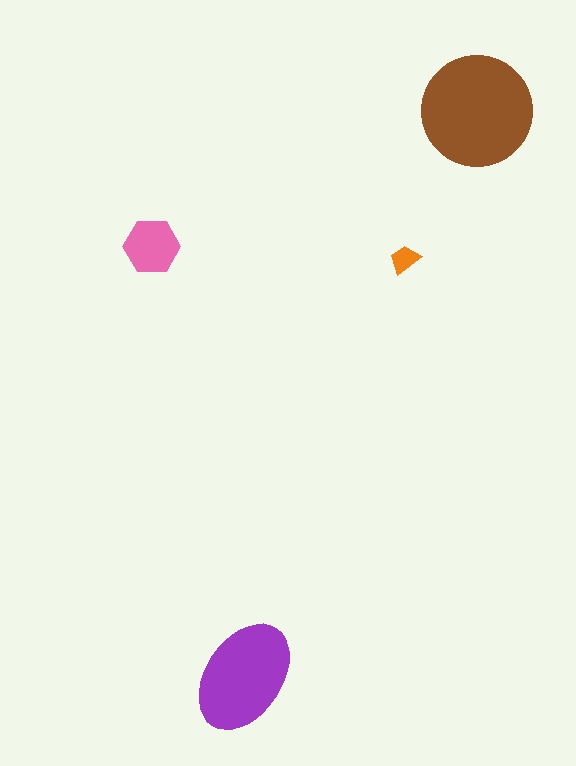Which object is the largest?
The brown circle.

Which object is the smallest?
The orange trapezoid.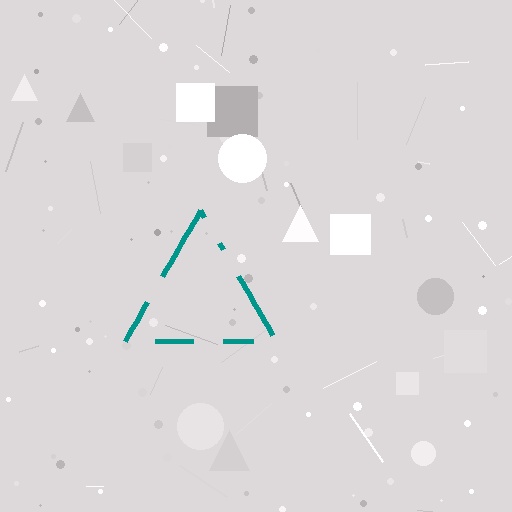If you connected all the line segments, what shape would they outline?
They would outline a triangle.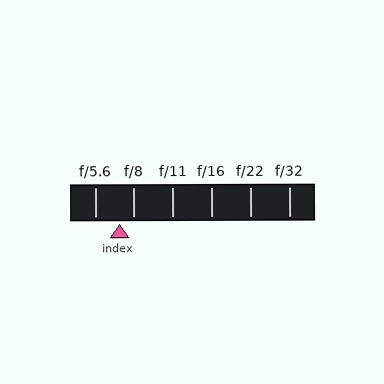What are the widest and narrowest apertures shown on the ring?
The widest aperture shown is f/5.6 and the narrowest is f/32.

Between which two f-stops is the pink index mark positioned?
The index mark is between f/5.6 and f/8.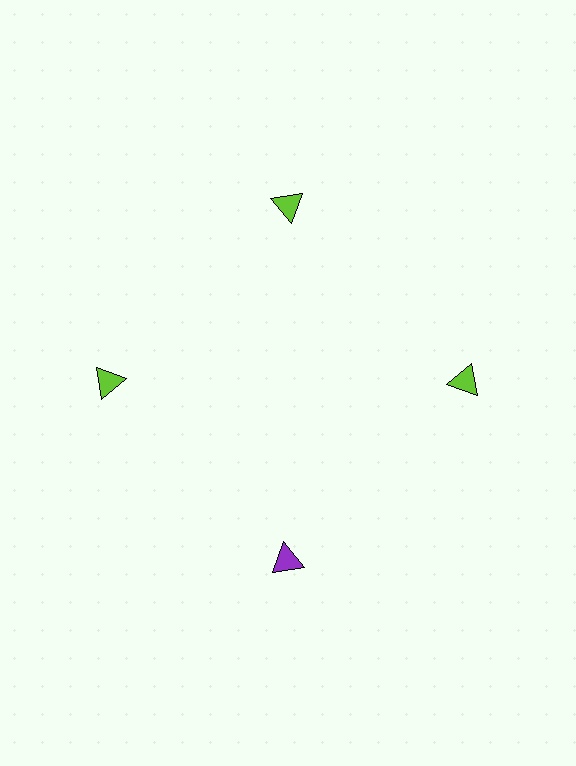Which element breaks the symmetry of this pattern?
The purple triangle at roughly the 6 o'clock position breaks the symmetry. All other shapes are lime triangles.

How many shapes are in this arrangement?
There are 4 shapes arranged in a ring pattern.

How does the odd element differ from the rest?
It has a different color: purple instead of lime.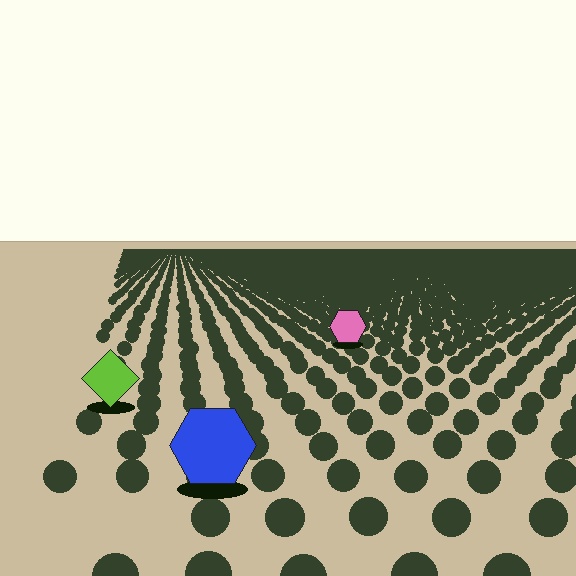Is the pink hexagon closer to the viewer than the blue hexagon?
No. The blue hexagon is closer — you can tell from the texture gradient: the ground texture is coarser near it.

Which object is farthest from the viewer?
The pink hexagon is farthest from the viewer. It appears smaller and the ground texture around it is denser.